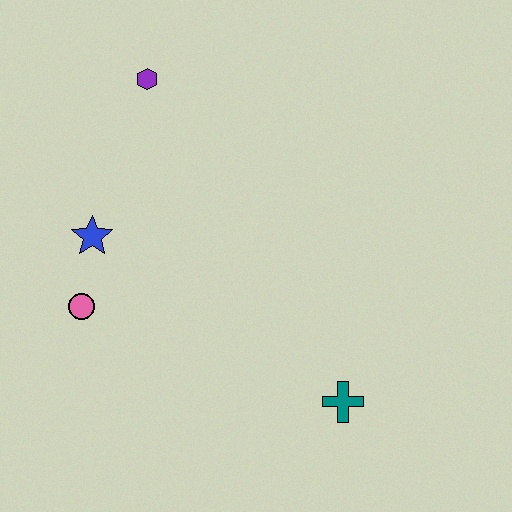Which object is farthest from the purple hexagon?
The teal cross is farthest from the purple hexagon.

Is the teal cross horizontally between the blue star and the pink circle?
No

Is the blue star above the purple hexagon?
No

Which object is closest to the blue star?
The pink circle is closest to the blue star.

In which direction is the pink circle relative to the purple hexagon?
The pink circle is below the purple hexagon.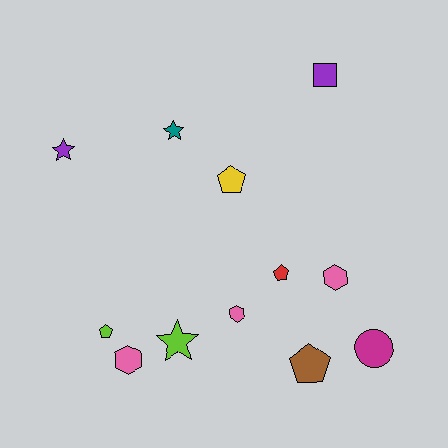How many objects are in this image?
There are 12 objects.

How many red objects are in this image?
There is 1 red object.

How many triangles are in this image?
There are no triangles.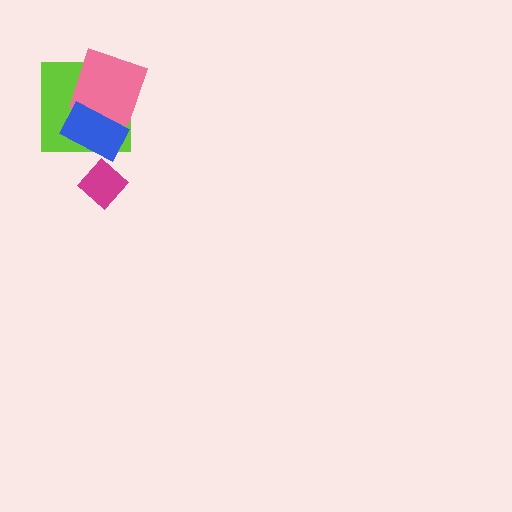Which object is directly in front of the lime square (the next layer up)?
The pink diamond is directly in front of the lime square.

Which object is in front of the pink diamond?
The blue rectangle is in front of the pink diamond.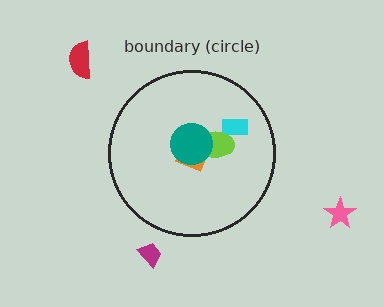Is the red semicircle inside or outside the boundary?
Outside.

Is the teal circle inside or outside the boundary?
Inside.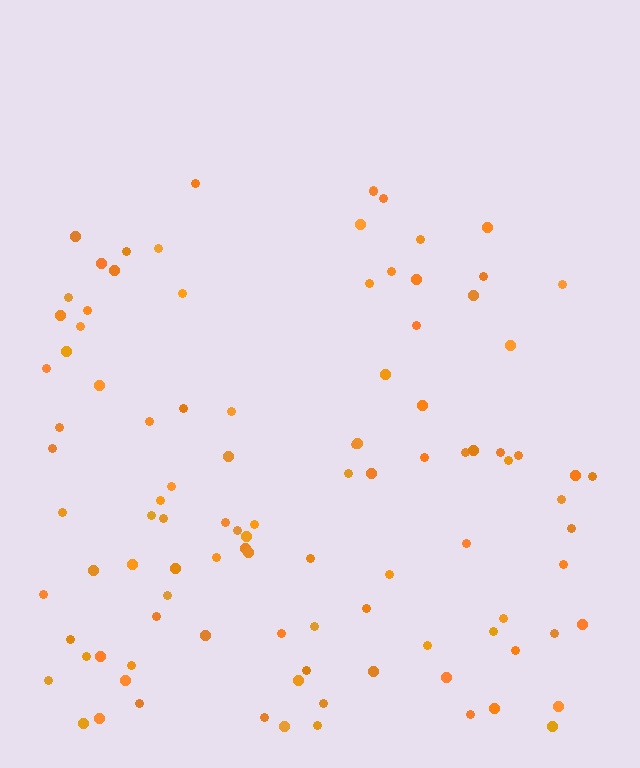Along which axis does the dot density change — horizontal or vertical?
Vertical.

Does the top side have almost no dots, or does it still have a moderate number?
Still a moderate number, just noticeably fewer than the bottom.